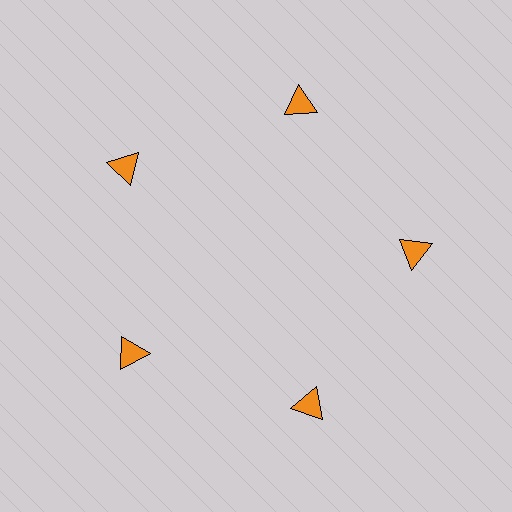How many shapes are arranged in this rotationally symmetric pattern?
There are 5 shapes, arranged in 5 groups of 1.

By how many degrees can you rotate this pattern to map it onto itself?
The pattern maps onto itself every 72 degrees of rotation.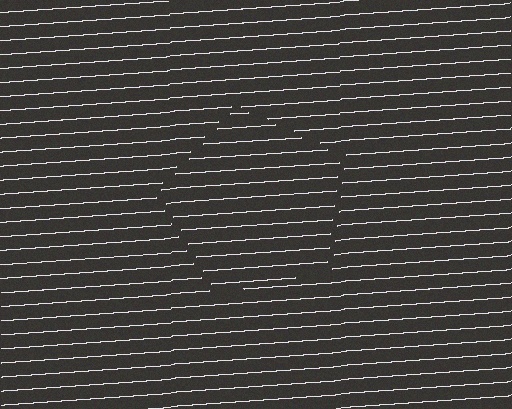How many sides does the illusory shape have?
5 sides — the line-ends trace a pentagon.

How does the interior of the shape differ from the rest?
The interior of the shape contains the same grating, shifted by half a period — the contour is defined by the phase discontinuity where line-ends from the inner and outer gratings abut.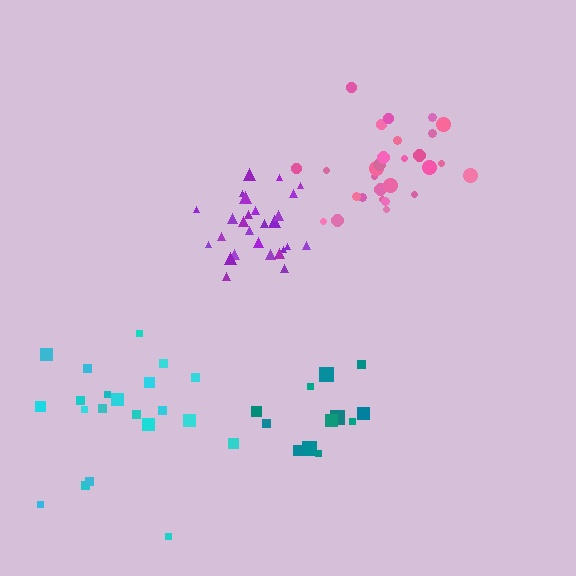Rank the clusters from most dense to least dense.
purple, pink, teal, cyan.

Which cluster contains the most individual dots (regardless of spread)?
Pink (29).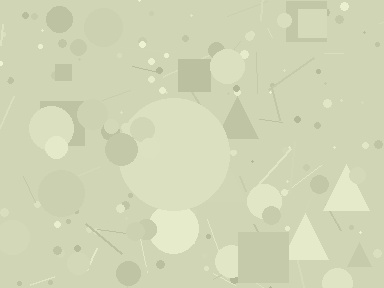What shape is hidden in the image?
A circle is hidden in the image.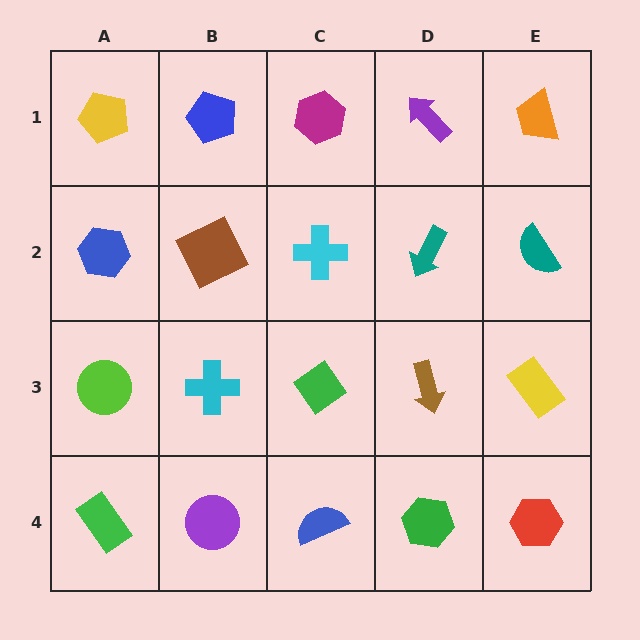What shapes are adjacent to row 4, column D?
A brown arrow (row 3, column D), a blue semicircle (row 4, column C), a red hexagon (row 4, column E).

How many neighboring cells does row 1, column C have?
3.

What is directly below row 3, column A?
A green rectangle.